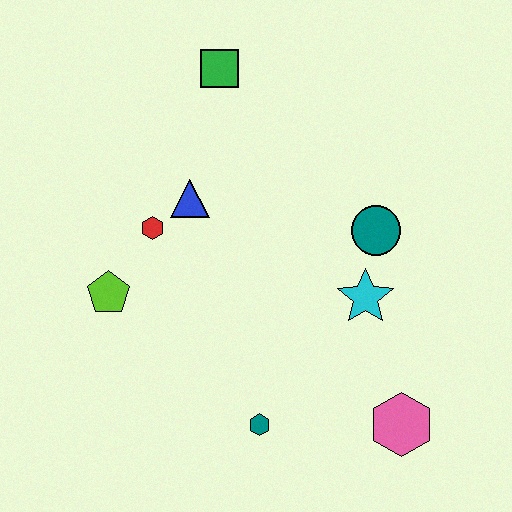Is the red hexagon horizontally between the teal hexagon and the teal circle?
No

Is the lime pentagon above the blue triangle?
No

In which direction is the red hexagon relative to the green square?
The red hexagon is below the green square.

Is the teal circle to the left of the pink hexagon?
Yes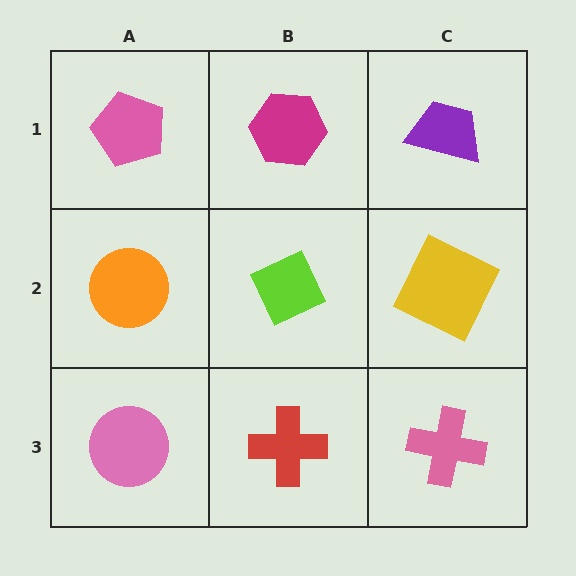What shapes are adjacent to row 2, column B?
A magenta hexagon (row 1, column B), a red cross (row 3, column B), an orange circle (row 2, column A), a yellow square (row 2, column C).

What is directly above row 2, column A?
A pink pentagon.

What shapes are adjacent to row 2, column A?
A pink pentagon (row 1, column A), a pink circle (row 3, column A), a lime diamond (row 2, column B).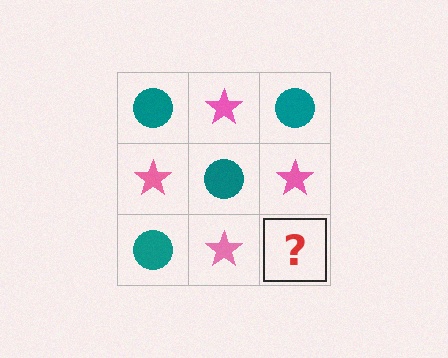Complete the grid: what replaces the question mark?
The question mark should be replaced with a teal circle.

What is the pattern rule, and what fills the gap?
The rule is that it alternates teal circle and pink star in a checkerboard pattern. The gap should be filled with a teal circle.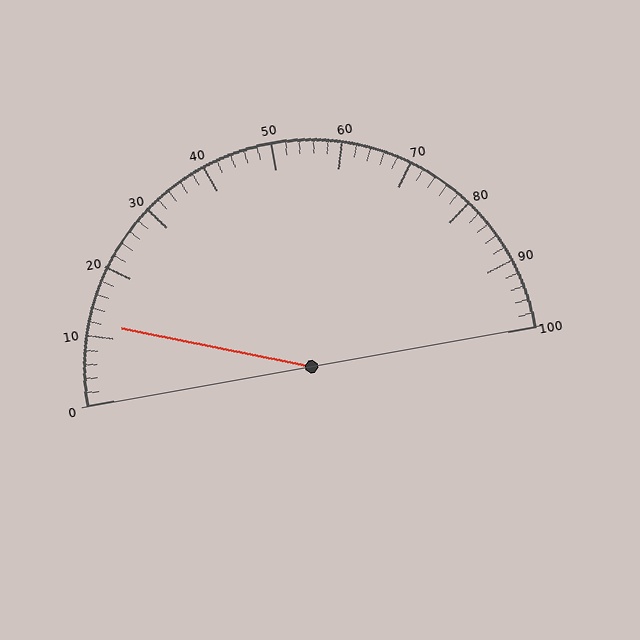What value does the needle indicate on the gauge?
The needle indicates approximately 12.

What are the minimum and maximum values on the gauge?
The gauge ranges from 0 to 100.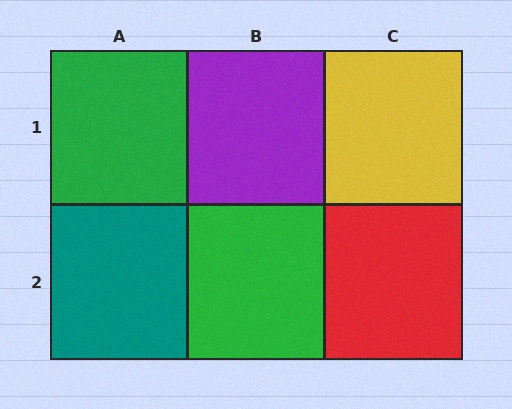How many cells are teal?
1 cell is teal.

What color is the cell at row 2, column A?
Teal.